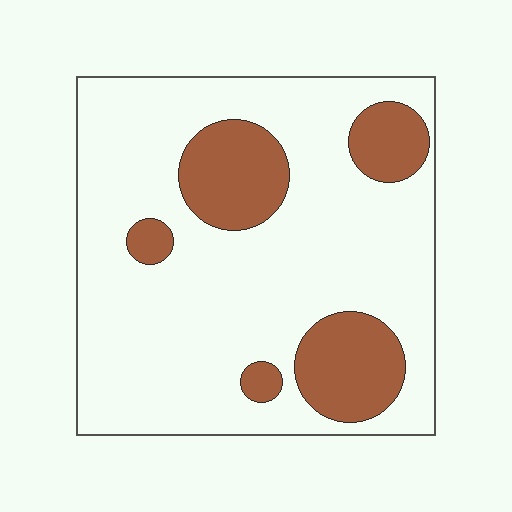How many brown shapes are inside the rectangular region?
5.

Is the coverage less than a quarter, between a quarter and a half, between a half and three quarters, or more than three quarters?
Less than a quarter.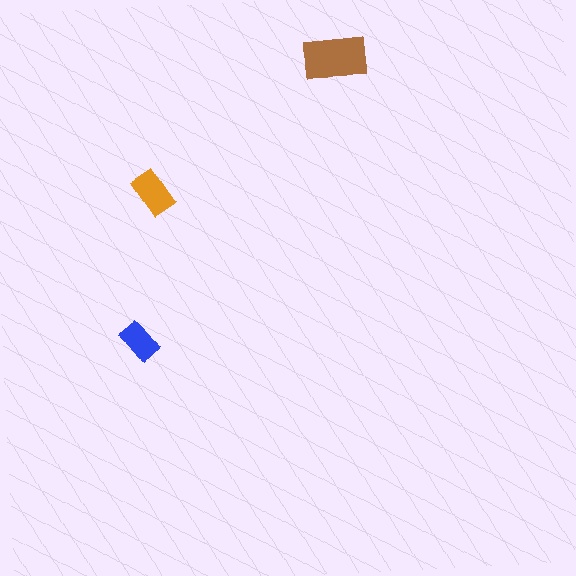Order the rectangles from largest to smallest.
the brown one, the orange one, the blue one.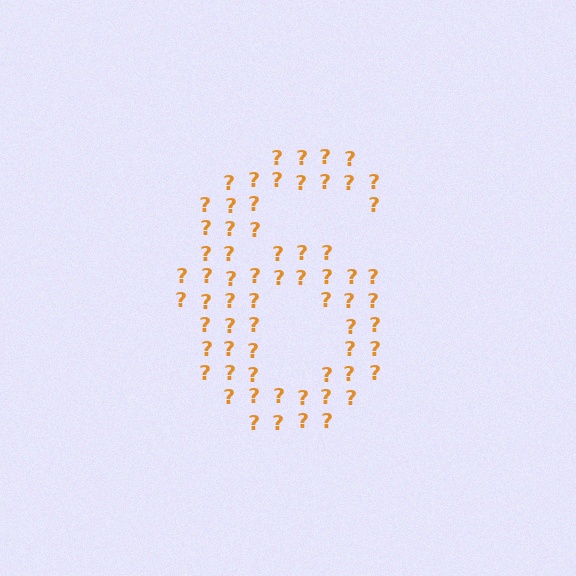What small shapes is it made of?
It is made of small question marks.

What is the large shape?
The large shape is the digit 6.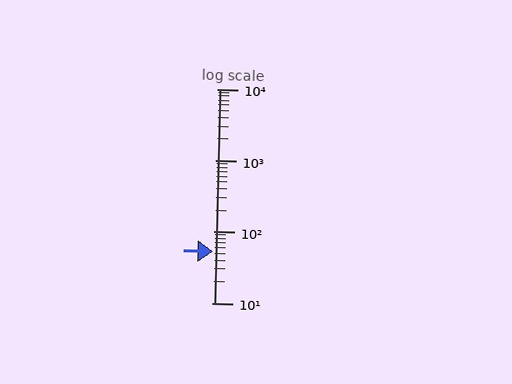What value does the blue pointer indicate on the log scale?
The pointer indicates approximately 53.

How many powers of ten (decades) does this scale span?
The scale spans 3 decades, from 10 to 10000.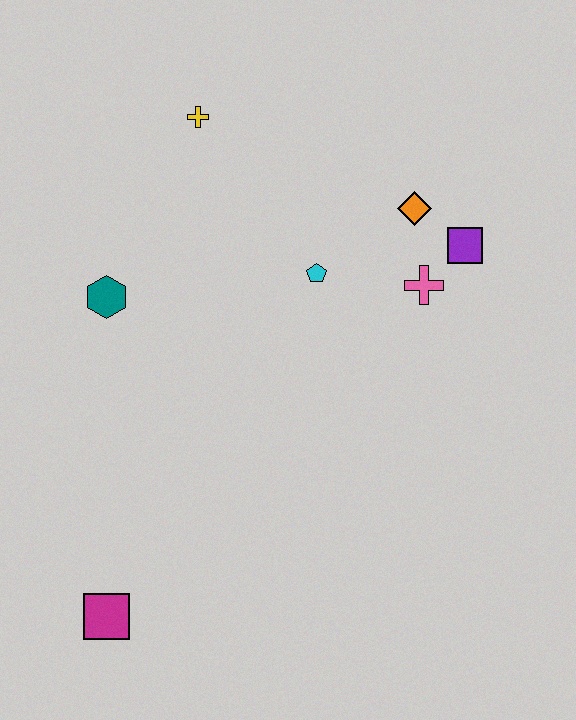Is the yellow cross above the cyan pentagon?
Yes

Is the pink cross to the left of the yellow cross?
No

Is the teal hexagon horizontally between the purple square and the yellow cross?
No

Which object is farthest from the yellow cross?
The magenta square is farthest from the yellow cross.